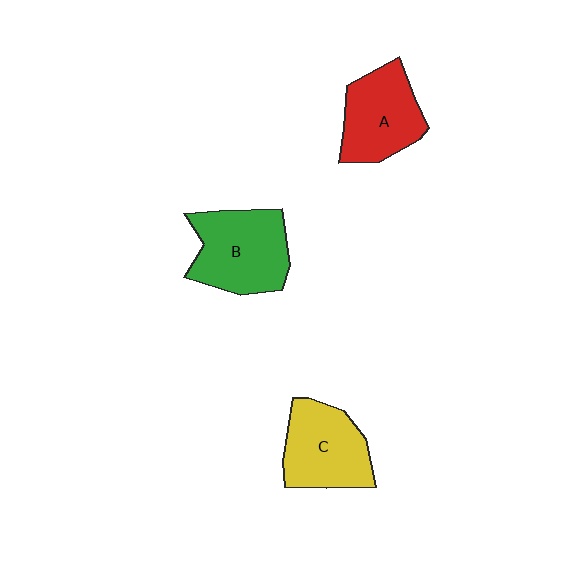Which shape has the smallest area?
Shape A (red).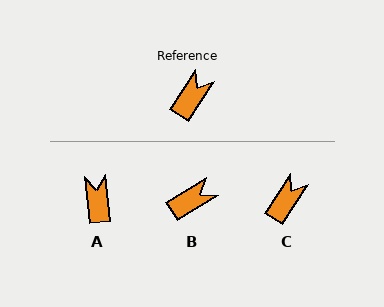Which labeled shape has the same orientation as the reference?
C.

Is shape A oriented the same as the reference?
No, it is off by about 39 degrees.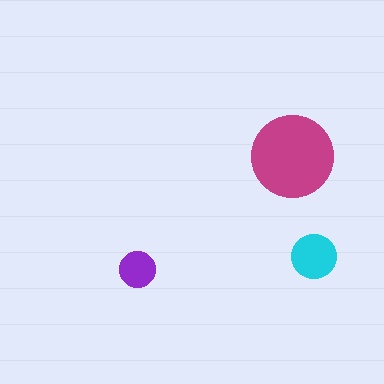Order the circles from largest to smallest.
the magenta one, the cyan one, the purple one.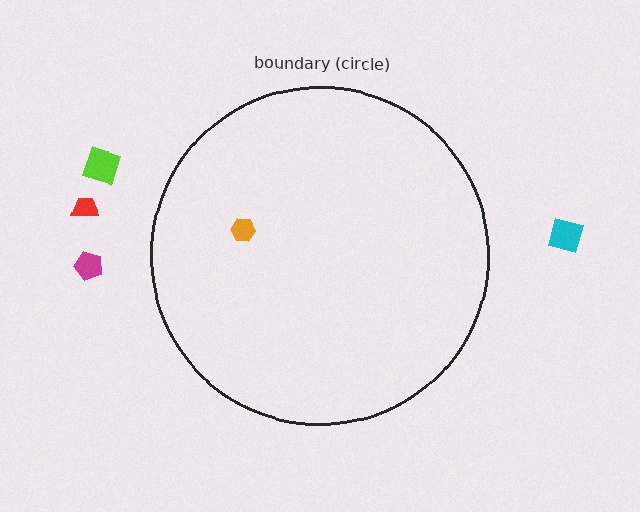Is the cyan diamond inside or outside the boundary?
Outside.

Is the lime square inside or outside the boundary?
Outside.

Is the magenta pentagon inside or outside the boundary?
Outside.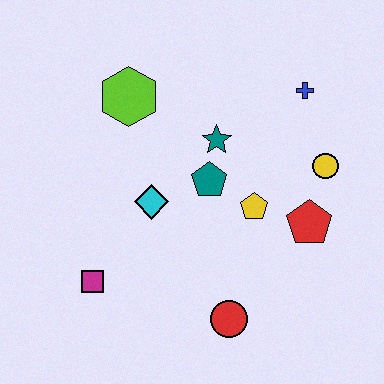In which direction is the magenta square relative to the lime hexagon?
The magenta square is below the lime hexagon.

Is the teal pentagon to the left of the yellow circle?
Yes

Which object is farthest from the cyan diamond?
The blue cross is farthest from the cyan diamond.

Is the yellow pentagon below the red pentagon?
No